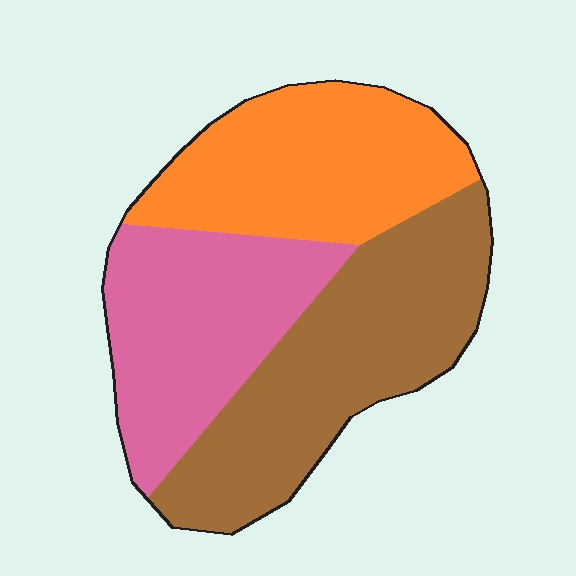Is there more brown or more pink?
Brown.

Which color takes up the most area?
Brown, at roughly 40%.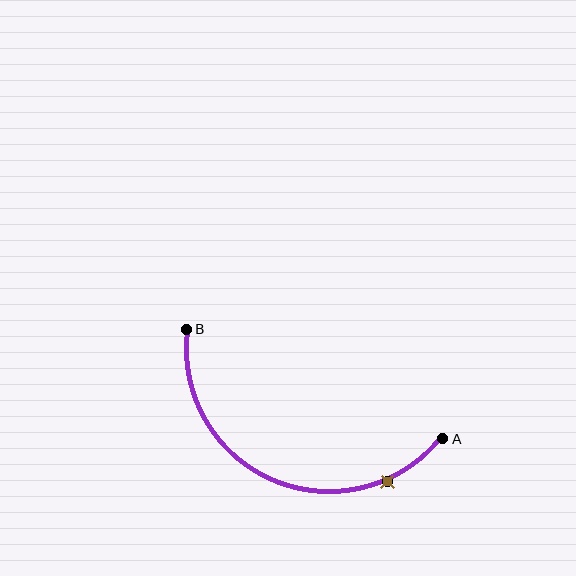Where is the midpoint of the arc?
The arc midpoint is the point on the curve farthest from the straight line joining A and B. It sits below that line.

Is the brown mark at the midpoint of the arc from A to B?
No. The brown mark lies on the arc but is closer to endpoint A. The arc midpoint would be at the point on the curve equidistant along the arc from both A and B.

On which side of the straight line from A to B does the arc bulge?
The arc bulges below the straight line connecting A and B.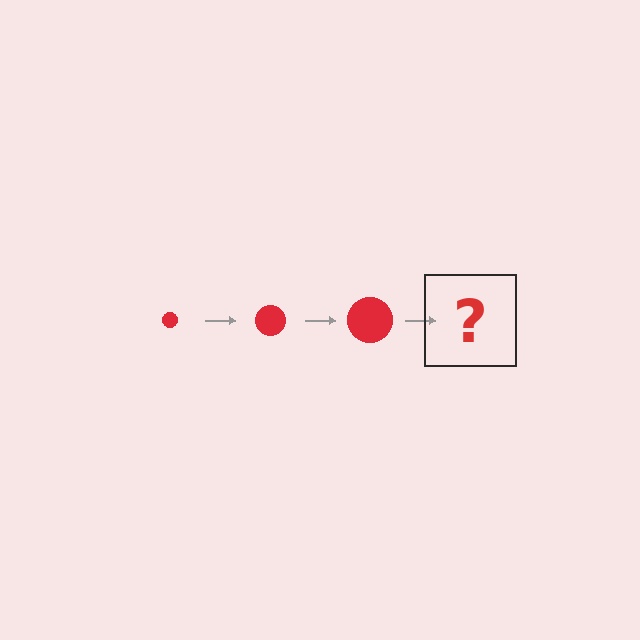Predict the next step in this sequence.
The next step is a red circle, larger than the previous one.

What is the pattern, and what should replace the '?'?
The pattern is that the circle gets progressively larger each step. The '?' should be a red circle, larger than the previous one.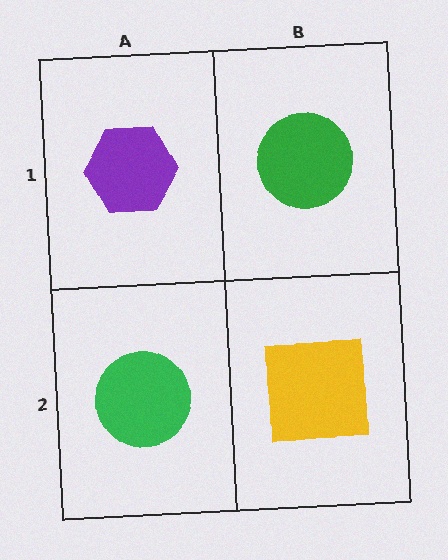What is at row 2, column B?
A yellow square.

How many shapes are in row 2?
2 shapes.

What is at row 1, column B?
A green circle.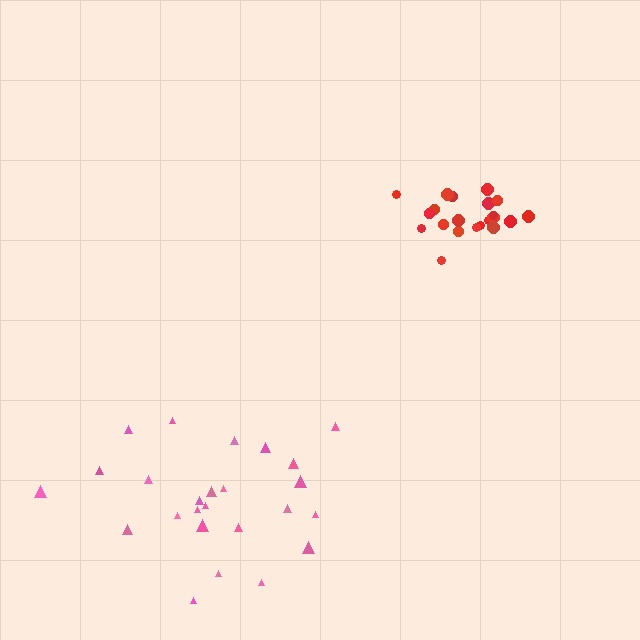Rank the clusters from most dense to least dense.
red, pink.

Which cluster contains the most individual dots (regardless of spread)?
Pink (25).